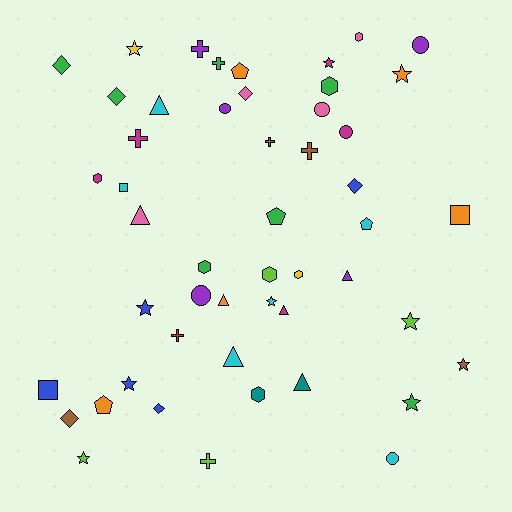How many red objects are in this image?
There is 1 red object.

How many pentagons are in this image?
There are 4 pentagons.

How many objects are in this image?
There are 50 objects.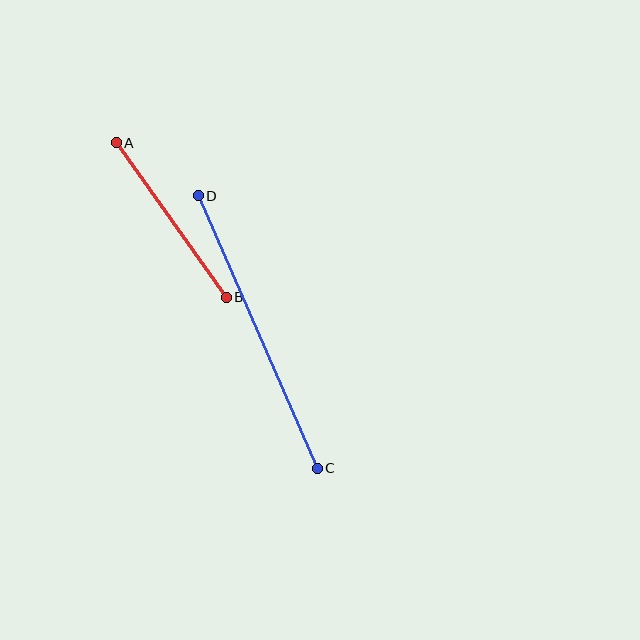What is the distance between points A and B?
The distance is approximately 190 pixels.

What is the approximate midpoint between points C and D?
The midpoint is at approximately (258, 332) pixels.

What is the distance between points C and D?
The distance is approximately 297 pixels.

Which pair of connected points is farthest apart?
Points C and D are farthest apart.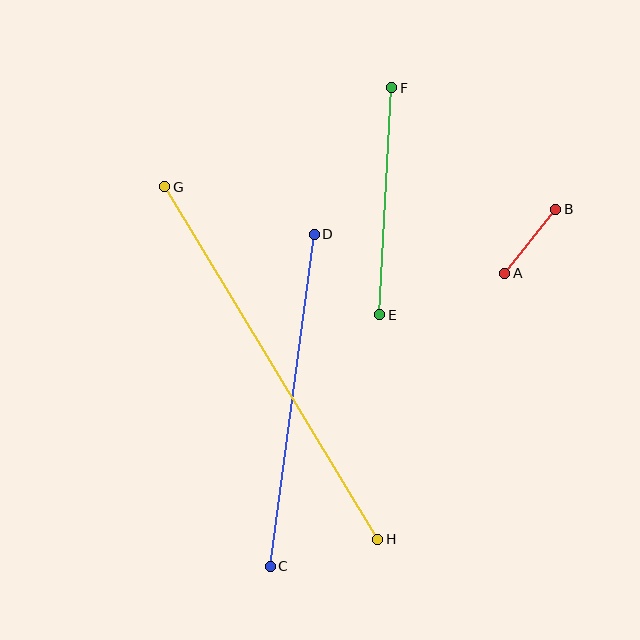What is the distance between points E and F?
The distance is approximately 227 pixels.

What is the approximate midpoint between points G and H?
The midpoint is at approximately (271, 363) pixels.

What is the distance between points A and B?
The distance is approximately 82 pixels.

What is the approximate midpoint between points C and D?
The midpoint is at approximately (292, 400) pixels.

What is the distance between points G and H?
The distance is approximately 412 pixels.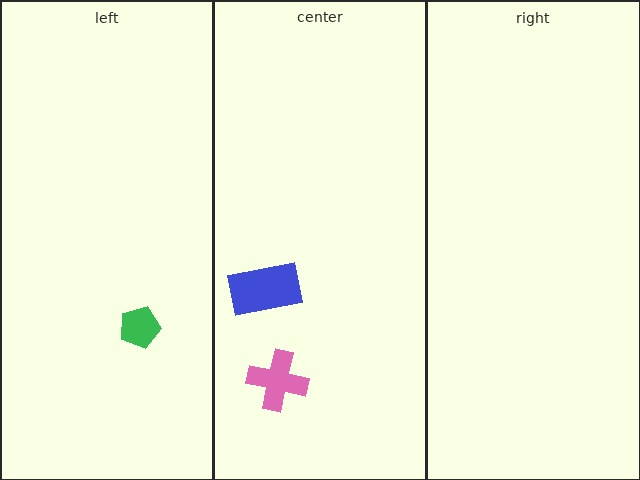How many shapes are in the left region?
1.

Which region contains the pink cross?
The center region.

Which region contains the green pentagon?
The left region.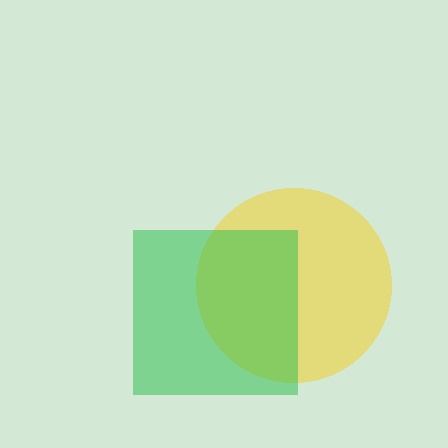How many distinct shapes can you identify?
There are 2 distinct shapes: a yellow circle, a green square.